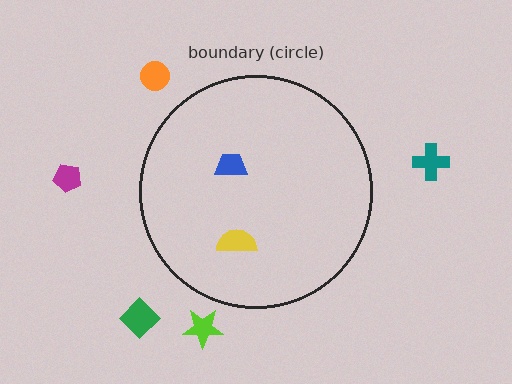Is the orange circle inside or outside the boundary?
Outside.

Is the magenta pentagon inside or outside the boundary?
Outside.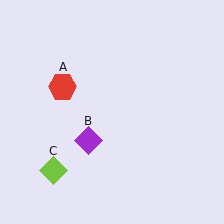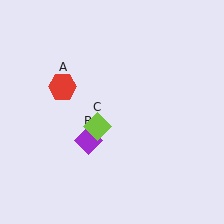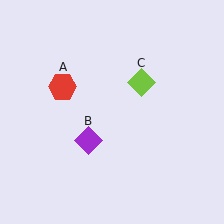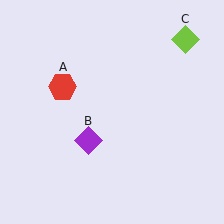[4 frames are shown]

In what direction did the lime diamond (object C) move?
The lime diamond (object C) moved up and to the right.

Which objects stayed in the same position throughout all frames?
Red hexagon (object A) and purple diamond (object B) remained stationary.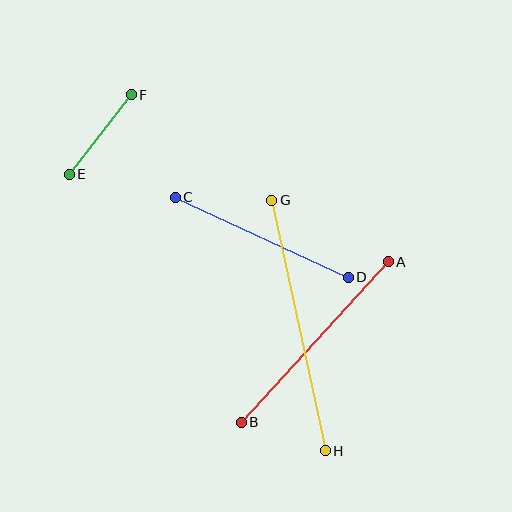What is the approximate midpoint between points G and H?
The midpoint is at approximately (299, 326) pixels.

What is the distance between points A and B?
The distance is approximately 218 pixels.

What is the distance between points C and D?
The distance is approximately 191 pixels.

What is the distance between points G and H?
The distance is approximately 256 pixels.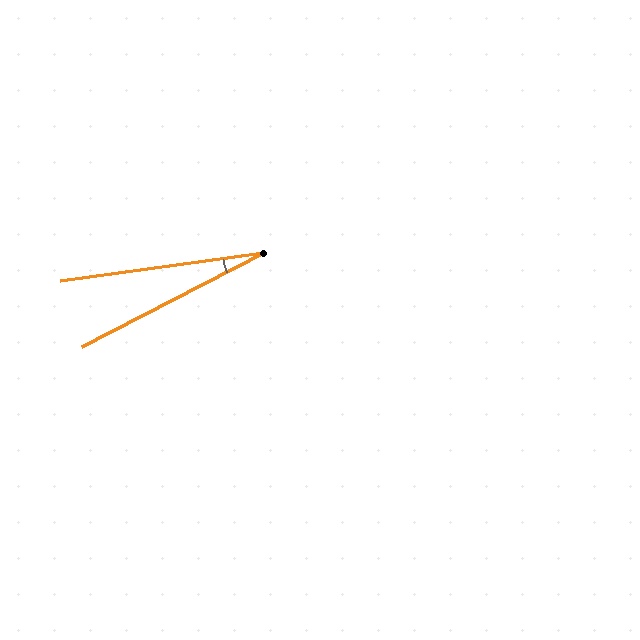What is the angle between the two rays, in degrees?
Approximately 20 degrees.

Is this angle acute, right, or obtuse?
It is acute.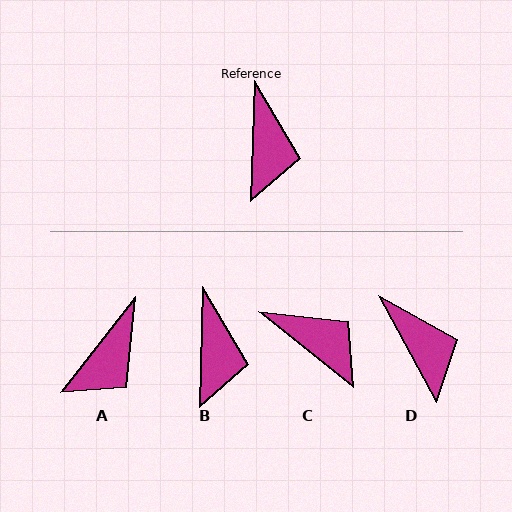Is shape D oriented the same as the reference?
No, it is off by about 30 degrees.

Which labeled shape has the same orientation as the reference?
B.